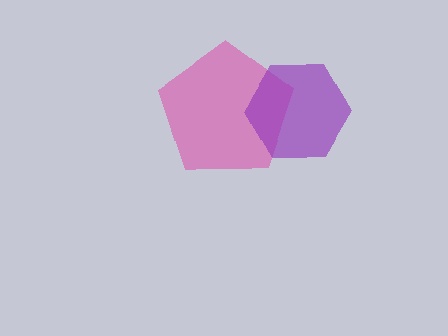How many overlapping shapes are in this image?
There are 2 overlapping shapes in the image.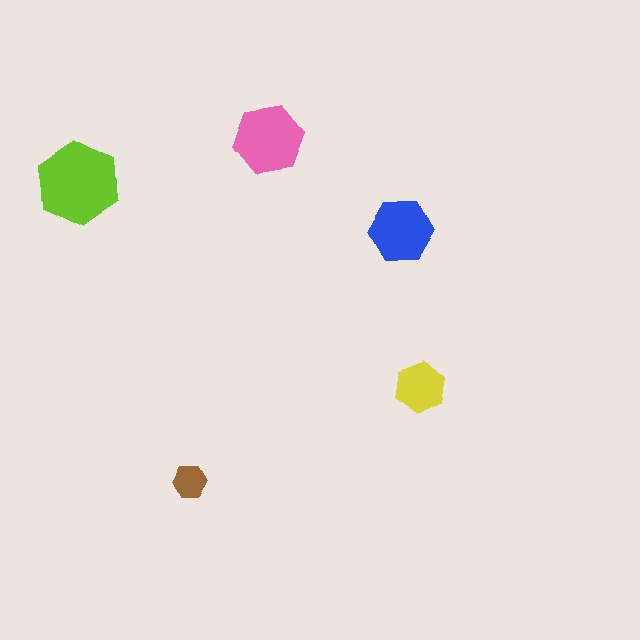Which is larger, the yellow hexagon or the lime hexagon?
The lime one.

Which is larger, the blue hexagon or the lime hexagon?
The lime one.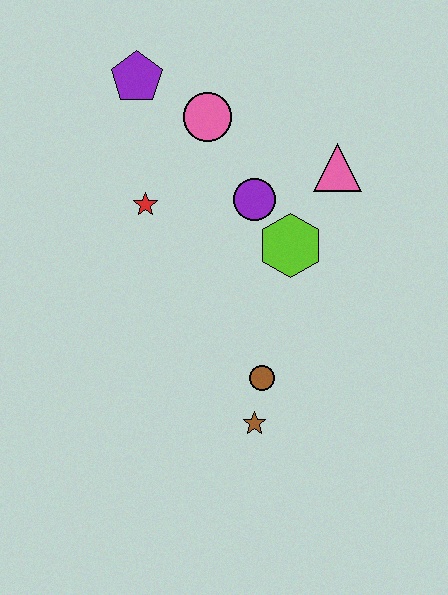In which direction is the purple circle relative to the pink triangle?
The purple circle is to the left of the pink triangle.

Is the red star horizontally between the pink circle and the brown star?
No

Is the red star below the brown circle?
No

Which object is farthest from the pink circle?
The brown star is farthest from the pink circle.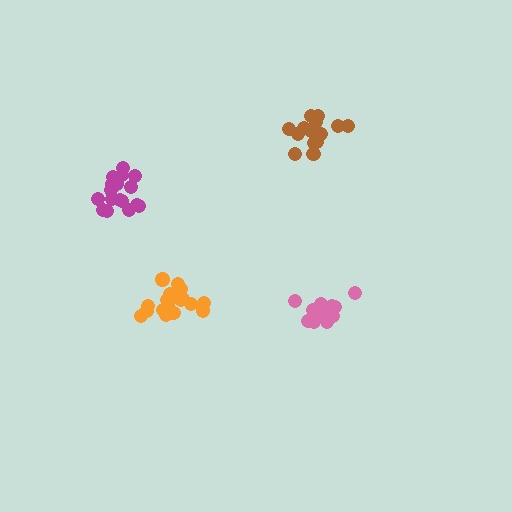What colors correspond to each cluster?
The clusters are colored: magenta, orange, brown, pink.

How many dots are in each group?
Group 1: 17 dots, Group 2: 17 dots, Group 3: 14 dots, Group 4: 14 dots (62 total).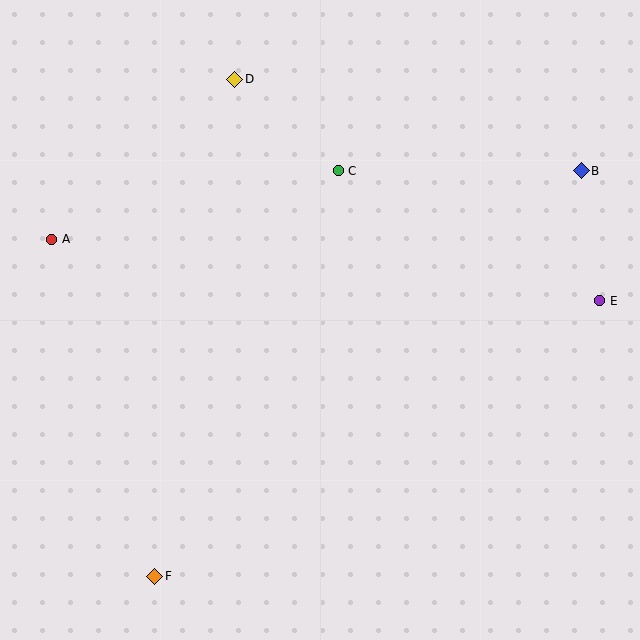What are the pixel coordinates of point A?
Point A is at (52, 239).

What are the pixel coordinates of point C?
Point C is at (338, 171).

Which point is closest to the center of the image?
Point C at (338, 171) is closest to the center.